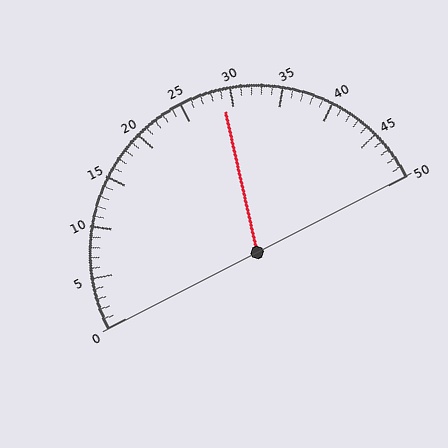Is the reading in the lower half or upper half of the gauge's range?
The reading is in the upper half of the range (0 to 50).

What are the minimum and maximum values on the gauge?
The gauge ranges from 0 to 50.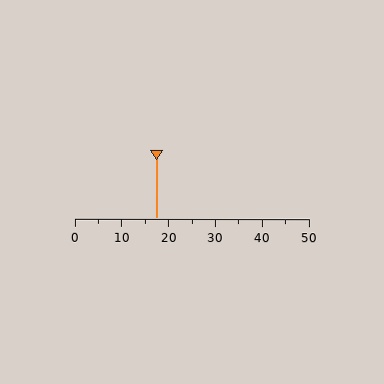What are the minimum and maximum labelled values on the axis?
The axis runs from 0 to 50.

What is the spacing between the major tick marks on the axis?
The major ticks are spaced 10 apart.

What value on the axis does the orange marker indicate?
The marker indicates approximately 17.5.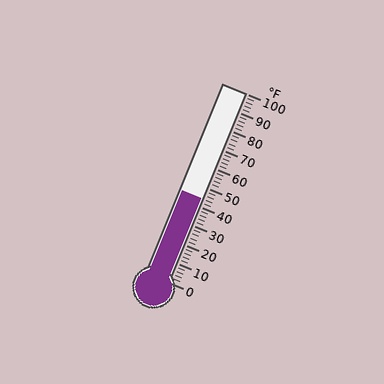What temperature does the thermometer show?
The thermometer shows approximately 44°F.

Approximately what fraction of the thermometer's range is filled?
The thermometer is filled to approximately 45% of its range.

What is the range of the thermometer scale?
The thermometer scale ranges from 0°F to 100°F.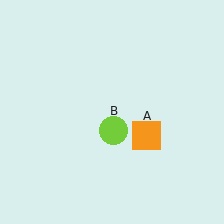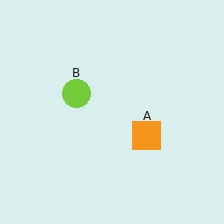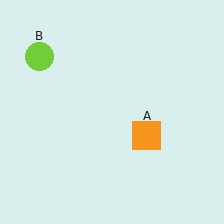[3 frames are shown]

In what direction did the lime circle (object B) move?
The lime circle (object B) moved up and to the left.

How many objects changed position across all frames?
1 object changed position: lime circle (object B).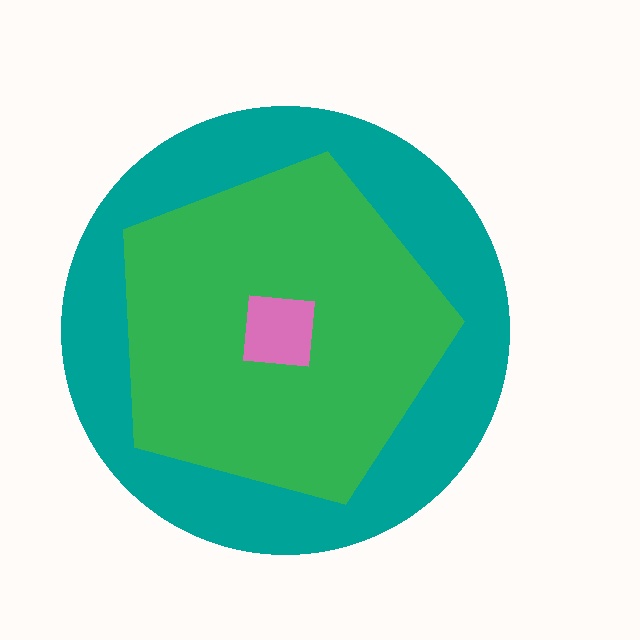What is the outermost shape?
The teal circle.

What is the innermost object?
The pink square.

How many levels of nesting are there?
3.